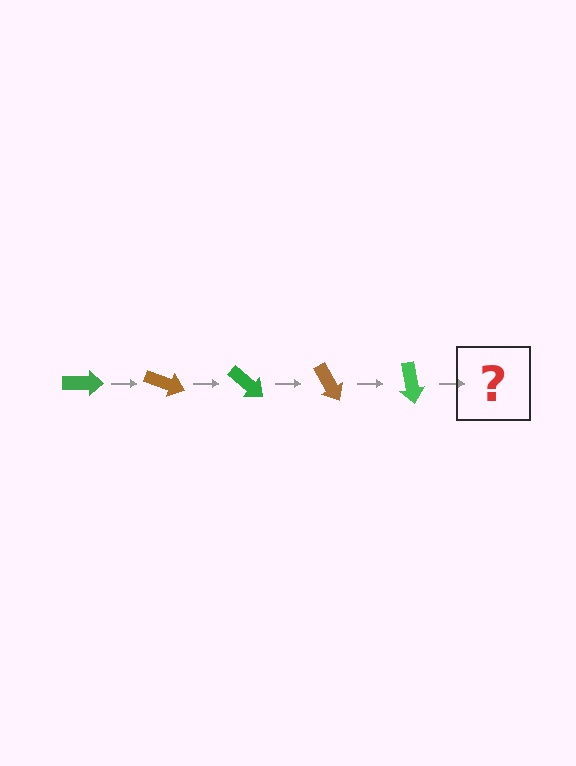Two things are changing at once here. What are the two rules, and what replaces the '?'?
The two rules are that it rotates 20 degrees each step and the color cycles through green and brown. The '?' should be a brown arrow, rotated 100 degrees from the start.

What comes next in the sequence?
The next element should be a brown arrow, rotated 100 degrees from the start.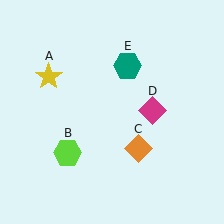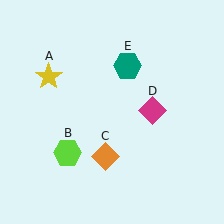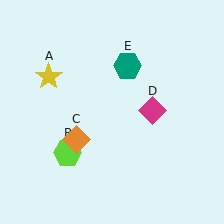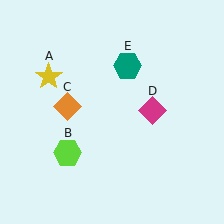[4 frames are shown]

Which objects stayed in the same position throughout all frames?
Yellow star (object A) and lime hexagon (object B) and magenta diamond (object D) and teal hexagon (object E) remained stationary.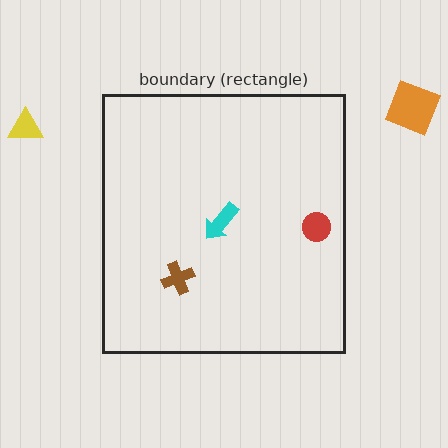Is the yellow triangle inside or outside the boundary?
Outside.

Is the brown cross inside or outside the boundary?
Inside.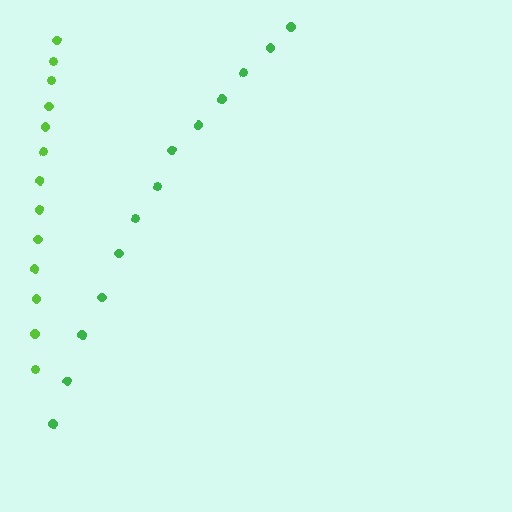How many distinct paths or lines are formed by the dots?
There are 2 distinct paths.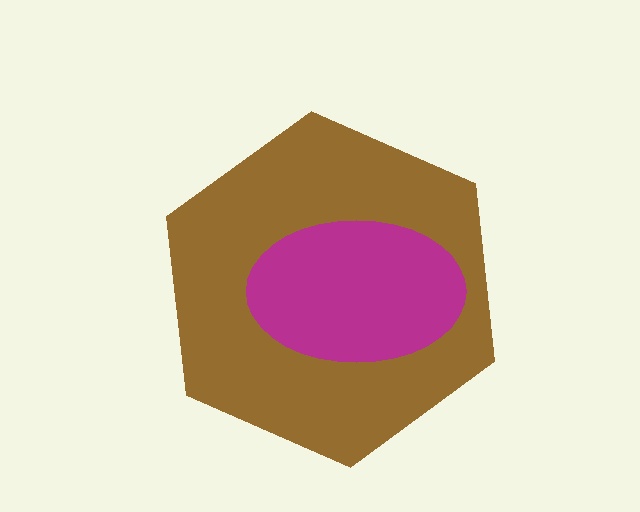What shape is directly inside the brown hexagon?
The magenta ellipse.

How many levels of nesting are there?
2.